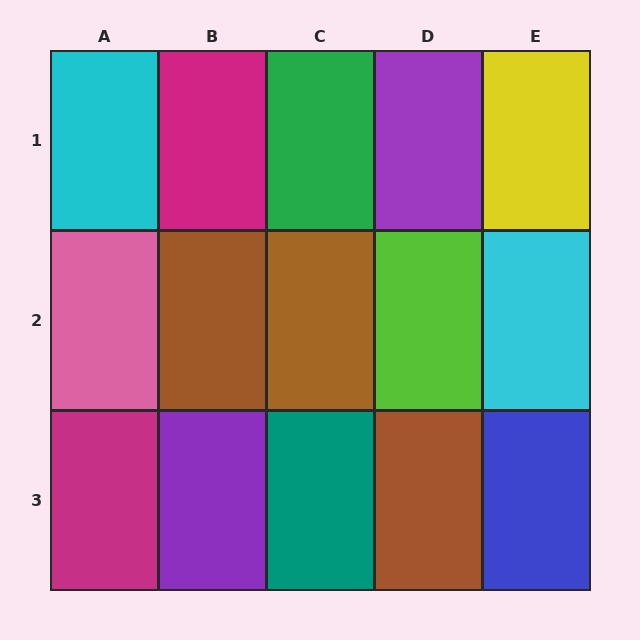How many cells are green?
1 cell is green.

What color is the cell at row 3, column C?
Teal.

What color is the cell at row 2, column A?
Pink.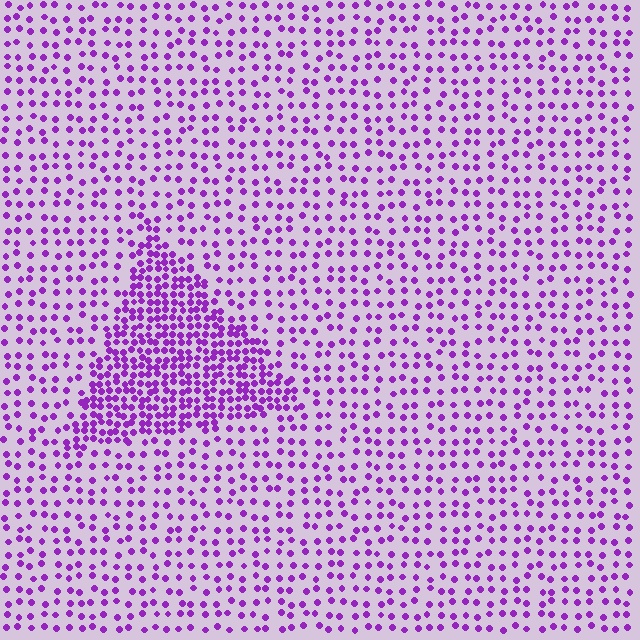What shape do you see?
I see a triangle.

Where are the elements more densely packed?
The elements are more densely packed inside the triangle boundary.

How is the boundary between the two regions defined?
The boundary is defined by a change in element density (approximately 2.4x ratio). All elements are the same color, size, and shape.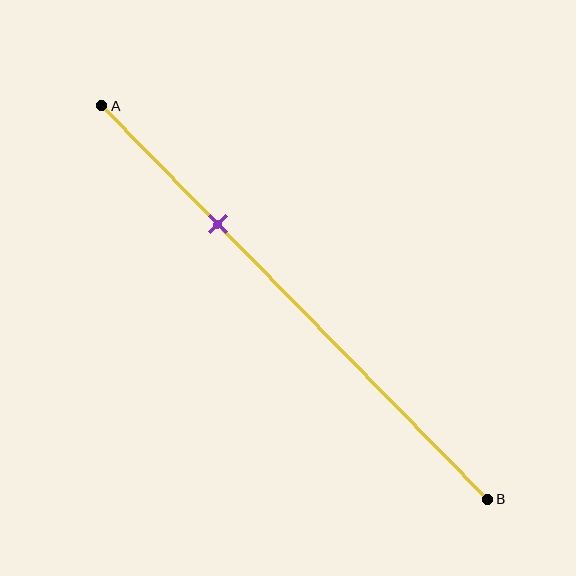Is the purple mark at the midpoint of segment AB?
No, the mark is at about 30% from A, not at the 50% midpoint.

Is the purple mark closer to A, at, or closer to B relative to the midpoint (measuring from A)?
The purple mark is closer to point A than the midpoint of segment AB.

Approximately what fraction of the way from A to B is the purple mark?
The purple mark is approximately 30% of the way from A to B.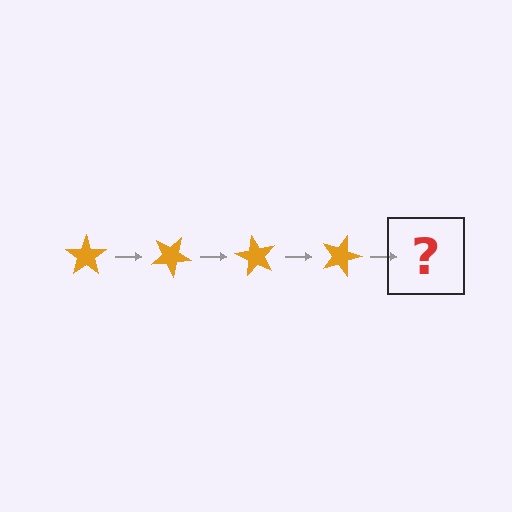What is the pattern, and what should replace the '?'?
The pattern is that the star rotates 30 degrees each step. The '?' should be an orange star rotated 120 degrees.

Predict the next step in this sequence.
The next step is an orange star rotated 120 degrees.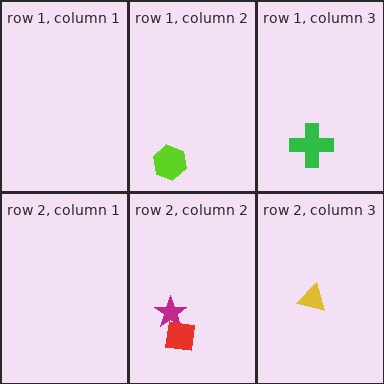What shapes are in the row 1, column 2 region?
The lime hexagon.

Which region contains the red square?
The row 2, column 2 region.